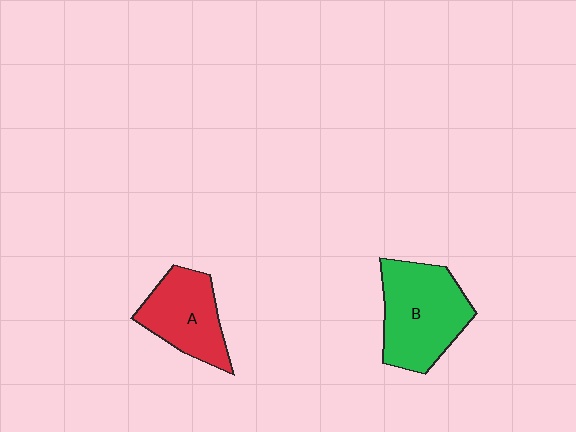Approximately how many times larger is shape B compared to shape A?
Approximately 1.3 times.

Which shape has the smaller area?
Shape A (red).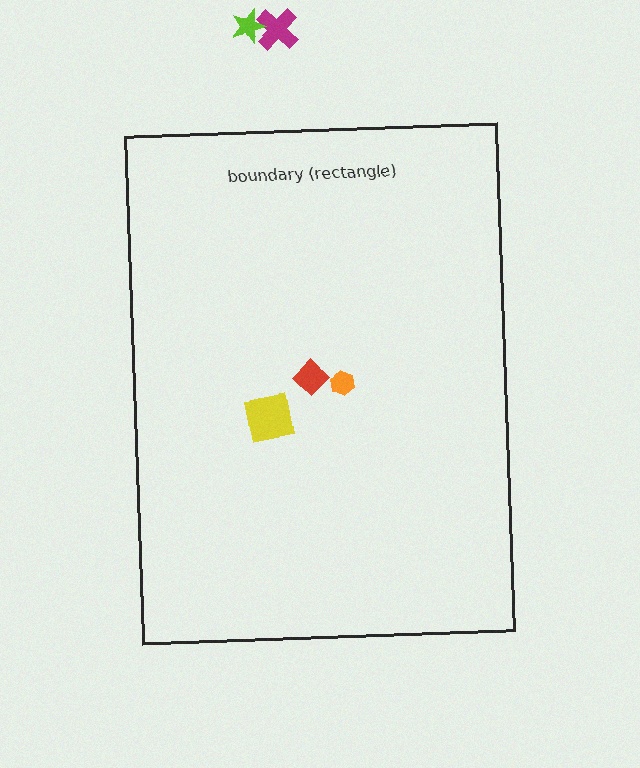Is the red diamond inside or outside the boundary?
Inside.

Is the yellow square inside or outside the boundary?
Inside.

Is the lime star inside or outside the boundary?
Outside.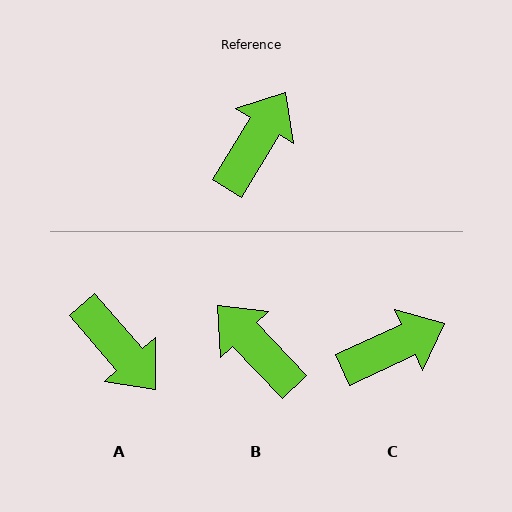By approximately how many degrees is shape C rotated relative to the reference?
Approximately 34 degrees clockwise.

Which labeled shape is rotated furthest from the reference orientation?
A, about 108 degrees away.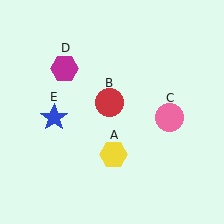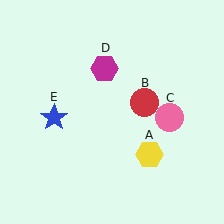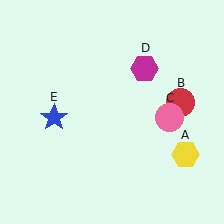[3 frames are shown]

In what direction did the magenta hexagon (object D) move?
The magenta hexagon (object D) moved right.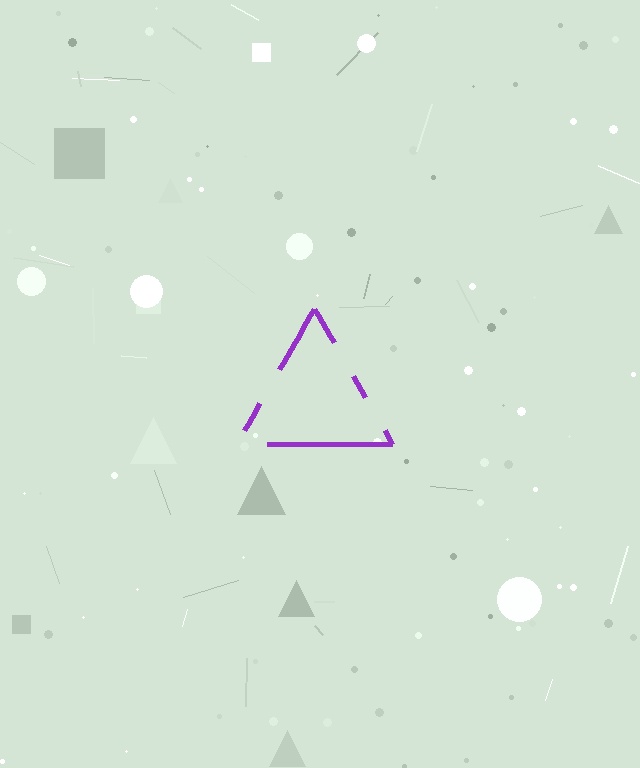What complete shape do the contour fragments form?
The contour fragments form a triangle.